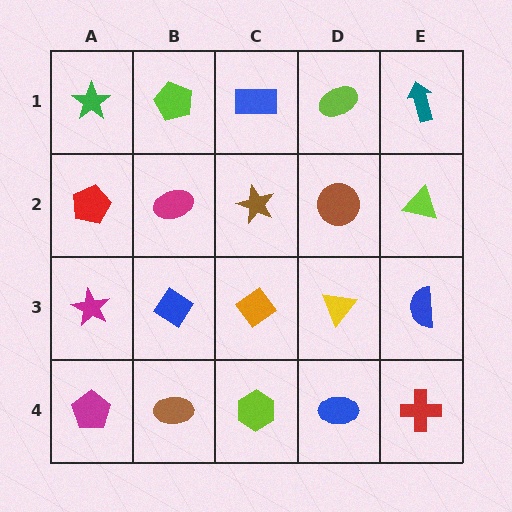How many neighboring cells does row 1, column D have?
3.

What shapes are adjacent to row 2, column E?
A teal arrow (row 1, column E), a blue semicircle (row 3, column E), a brown circle (row 2, column D).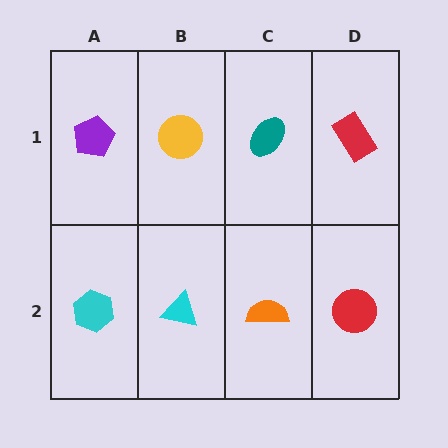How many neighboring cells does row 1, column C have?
3.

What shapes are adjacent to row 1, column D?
A red circle (row 2, column D), a teal ellipse (row 1, column C).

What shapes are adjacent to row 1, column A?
A cyan hexagon (row 2, column A), a yellow circle (row 1, column B).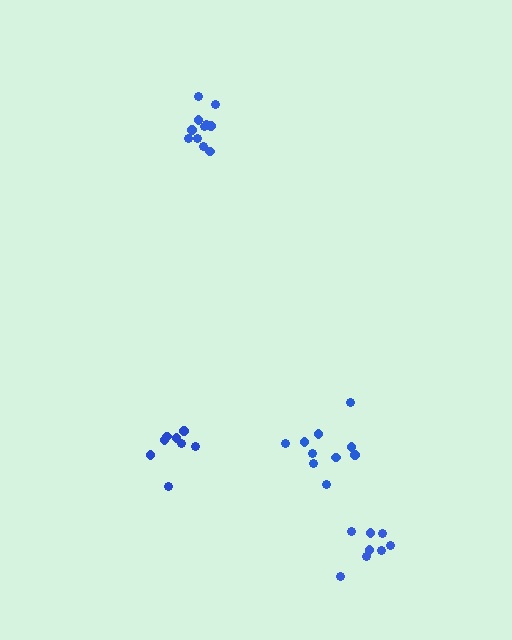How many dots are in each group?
Group 1: 10 dots, Group 2: 8 dots, Group 3: 11 dots, Group 4: 8 dots (37 total).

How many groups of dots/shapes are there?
There are 4 groups.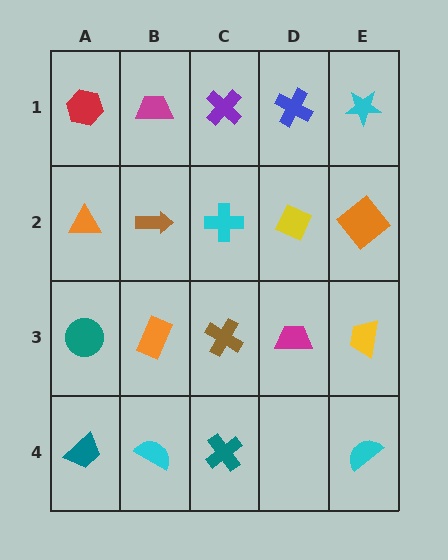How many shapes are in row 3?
5 shapes.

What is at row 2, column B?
A brown arrow.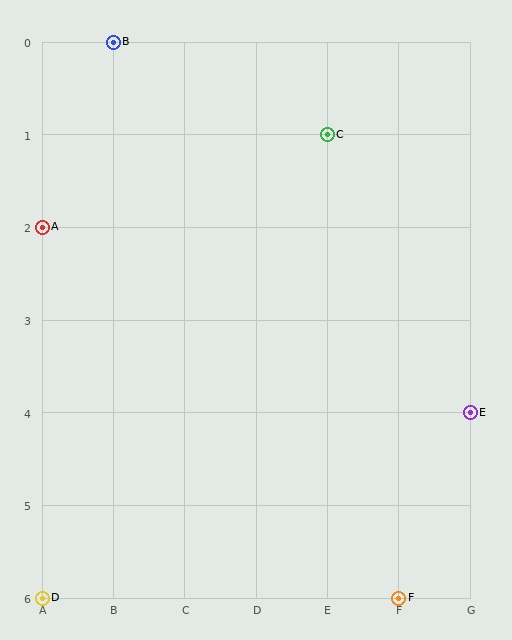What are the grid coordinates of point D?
Point D is at grid coordinates (A, 6).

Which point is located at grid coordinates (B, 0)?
Point B is at (B, 0).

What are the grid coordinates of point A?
Point A is at grid coordinates (A, 2).